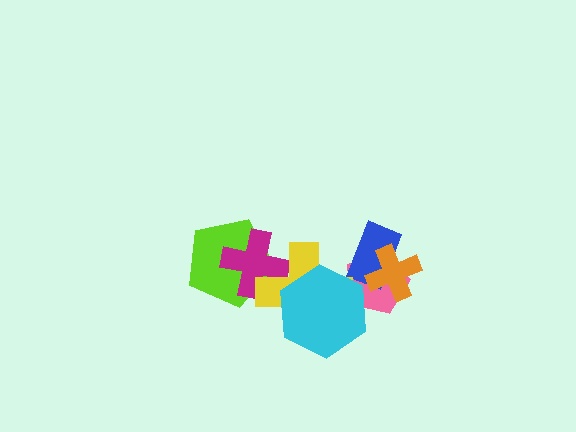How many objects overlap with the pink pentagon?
4 objects overlap with the pink pentagon.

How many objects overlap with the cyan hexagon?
2 objects overlap with the cyan hexagon.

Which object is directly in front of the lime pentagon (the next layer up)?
The magenta cross is directly in front of the lime pentagon.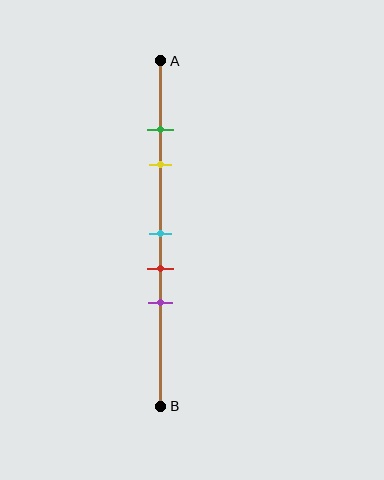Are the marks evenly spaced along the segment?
No, the marks are not evenly spaced.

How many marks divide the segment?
There are 5 marks dividing the segment.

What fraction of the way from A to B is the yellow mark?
The yellow mark is approximately 30% (0.3) of the way from A to B.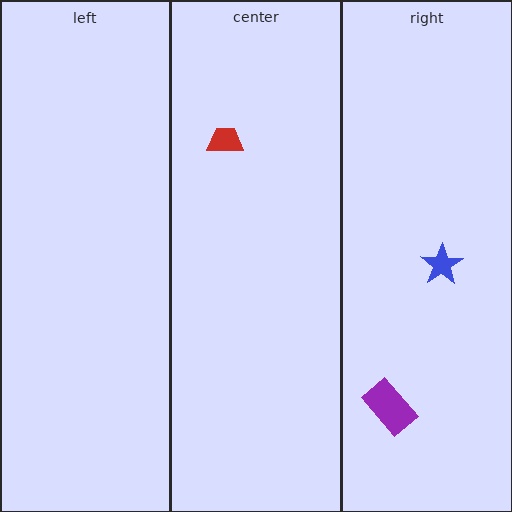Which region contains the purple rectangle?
The right region.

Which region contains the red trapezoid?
The center region.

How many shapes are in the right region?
2.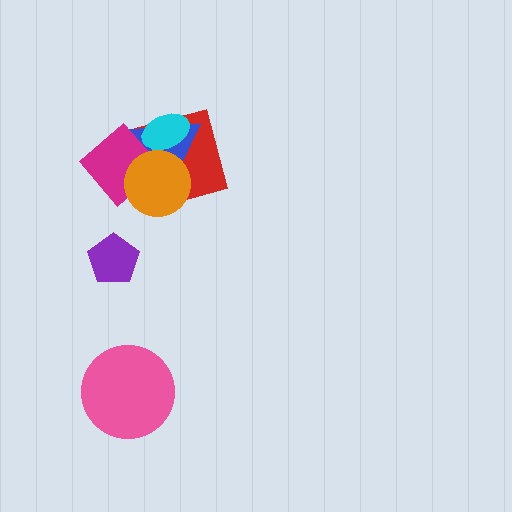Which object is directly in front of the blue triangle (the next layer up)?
The magenta diamond is directly in front of the blue triangle.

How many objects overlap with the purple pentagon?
0 objects overlap with the purple pentagon.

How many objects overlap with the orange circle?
4 objects overlap with the orange circle.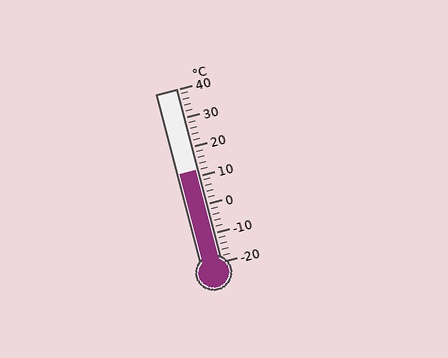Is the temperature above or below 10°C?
The temperature is above 10°C.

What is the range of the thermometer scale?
The thermometer scale ranges from -20°C to 40°C.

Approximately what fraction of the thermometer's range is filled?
The thermometer is filled to approximately 55% of its range.